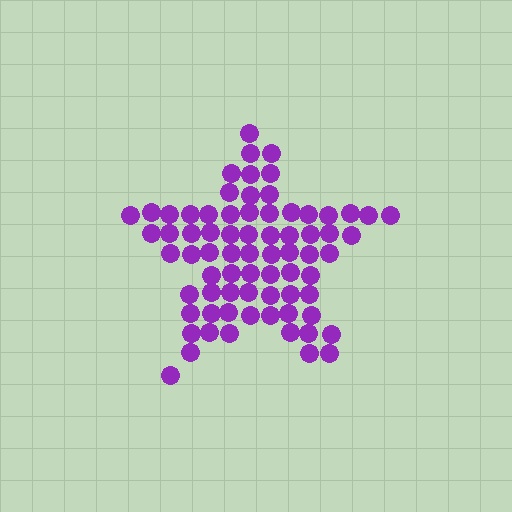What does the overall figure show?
The overall figure shows a star.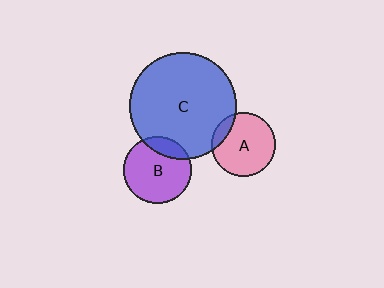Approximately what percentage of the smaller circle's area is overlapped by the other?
Approximately 10%.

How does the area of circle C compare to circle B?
Approximately 2.5 times.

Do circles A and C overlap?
Yes.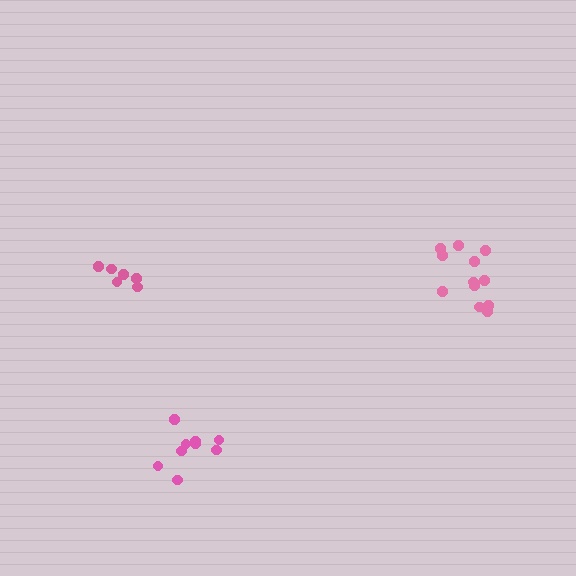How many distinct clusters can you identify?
There are 3 distinct clusters.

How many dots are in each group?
Group 1: 6 dots, Group 2: 9 dots, Group 3: 12 dots (27 total).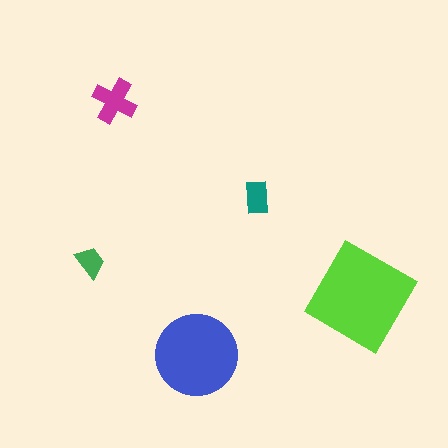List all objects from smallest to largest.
The green trapezoid, the teal rectangle, the magenta cross, the blue circle, the lime diamond.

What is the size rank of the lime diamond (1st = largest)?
1st.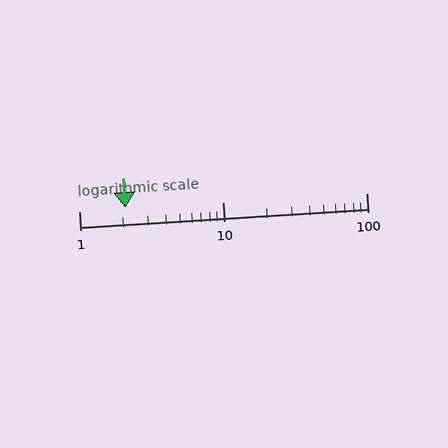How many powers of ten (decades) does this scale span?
The scale spans 2 decades, from 1 to 100.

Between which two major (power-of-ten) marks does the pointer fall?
The pointer is between 1 and 10.